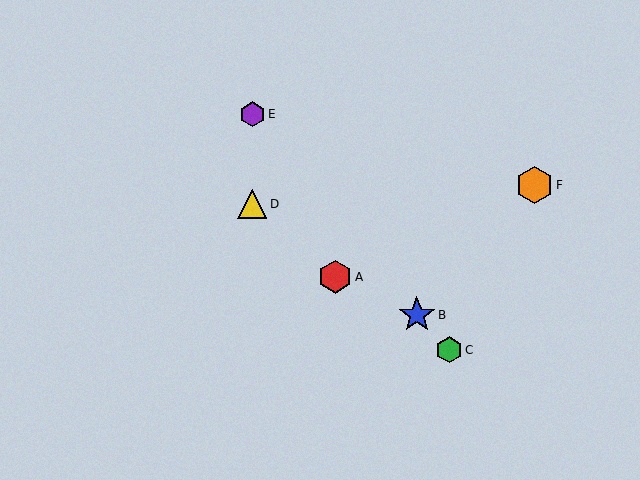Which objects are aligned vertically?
Objects D, E are aligned vertically.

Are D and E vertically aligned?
Yes, both are at x≈252.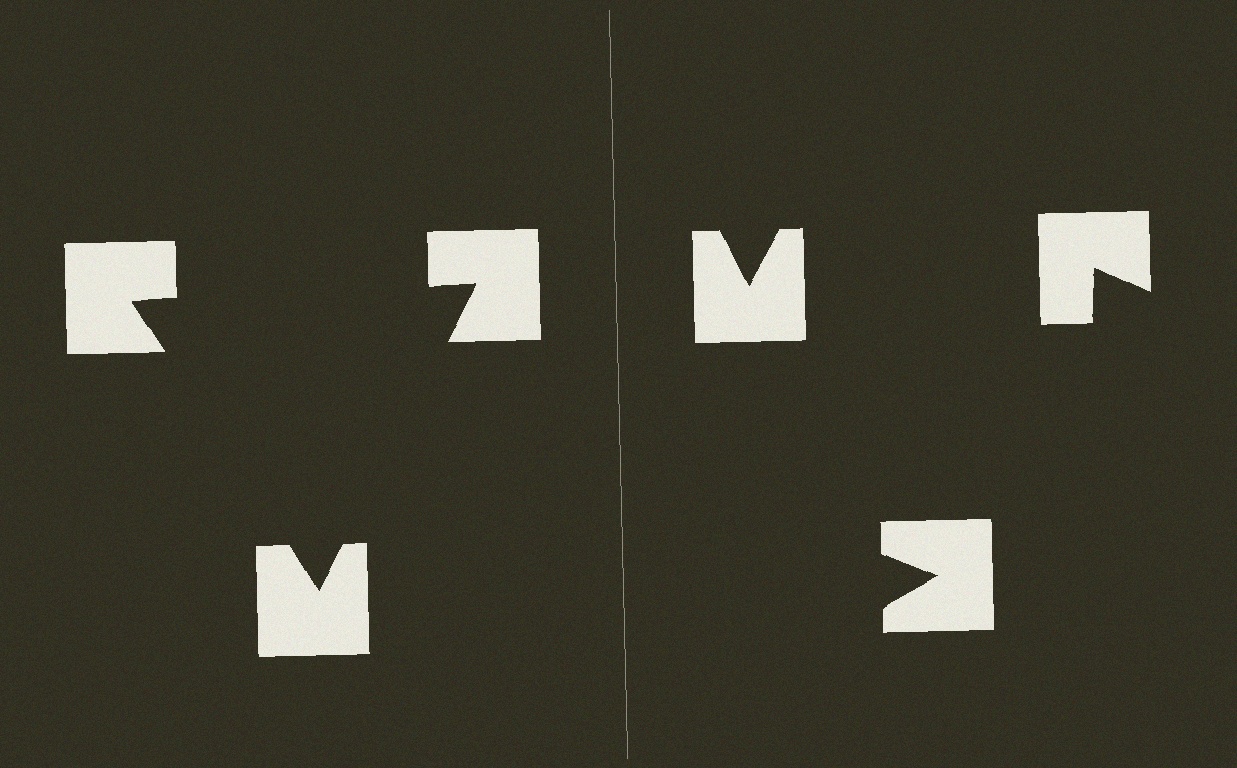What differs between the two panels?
The notched squares are positioned identically on both sides; only the wedge orientations differ. On the left they align to a triangle; on the right they are misaligned.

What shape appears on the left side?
An illusory triangle.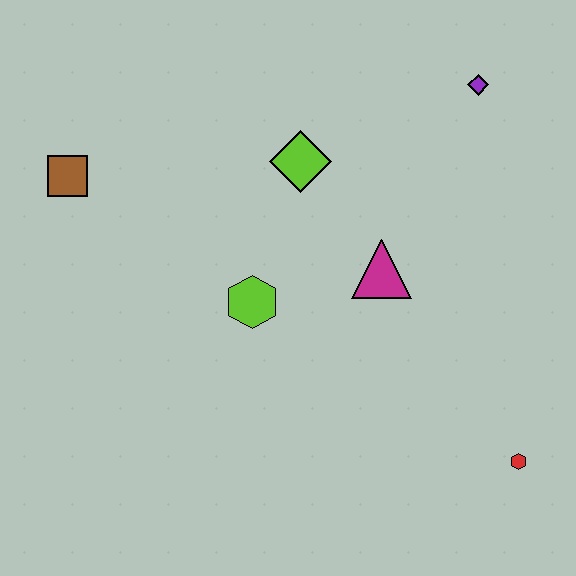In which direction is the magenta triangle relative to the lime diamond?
The magenta triangle is below the lime diamond.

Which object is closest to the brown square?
The lime hexagon is closest to the brown square.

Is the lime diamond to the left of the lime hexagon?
No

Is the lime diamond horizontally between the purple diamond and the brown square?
Yes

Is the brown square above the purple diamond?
No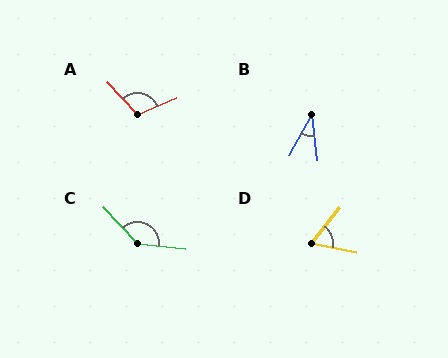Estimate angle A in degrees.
Approximately 110 degrees.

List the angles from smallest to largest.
B (36°), D (62°), A (110°), C (138°).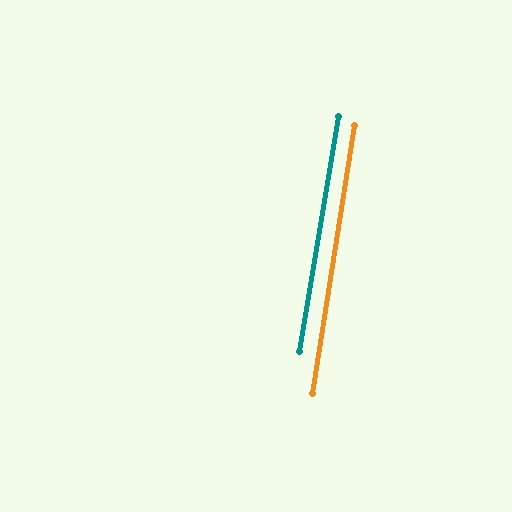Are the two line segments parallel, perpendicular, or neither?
Parallel — their directions differ by only 0.6°.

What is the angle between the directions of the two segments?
Approximately 1 degree.